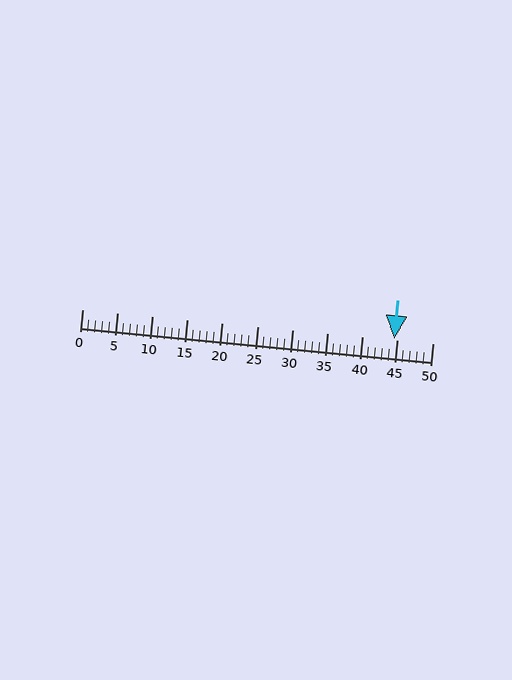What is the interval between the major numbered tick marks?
The major tick marks are spaced 5 units apart.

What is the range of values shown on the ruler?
The ruler shows values from 0 to 50.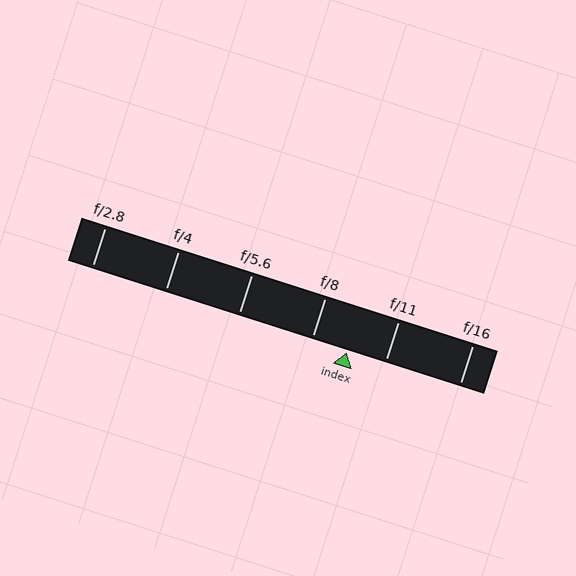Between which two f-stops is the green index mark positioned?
The index mark is between f/8 and f/11.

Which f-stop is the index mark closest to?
The index mark is closest to f/8.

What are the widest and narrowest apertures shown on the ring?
The widest aperture shown is f/2.8 and the narrowest is f/16.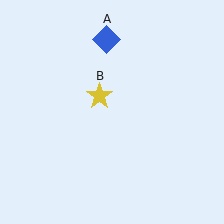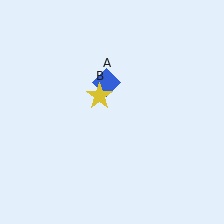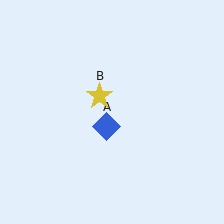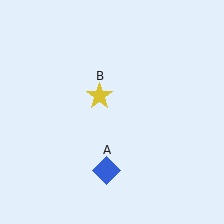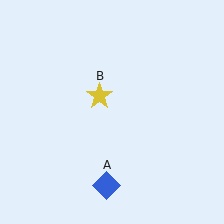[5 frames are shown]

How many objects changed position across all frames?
1 object changed position: blue diamond (object A).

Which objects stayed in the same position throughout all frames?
Yellow star (object B) remained stationary.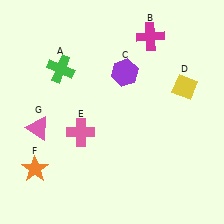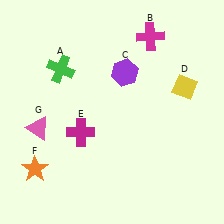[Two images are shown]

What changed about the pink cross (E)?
In Image 1, E is pink. In Image 2, it changed to magenta.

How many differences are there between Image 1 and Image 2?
There is 1 difference between the two images.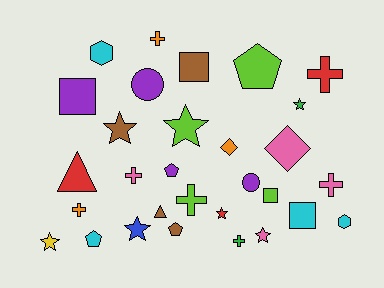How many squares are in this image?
There are 4 squares.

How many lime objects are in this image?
There are 4 lime objects.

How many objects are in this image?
There are 30 objects.